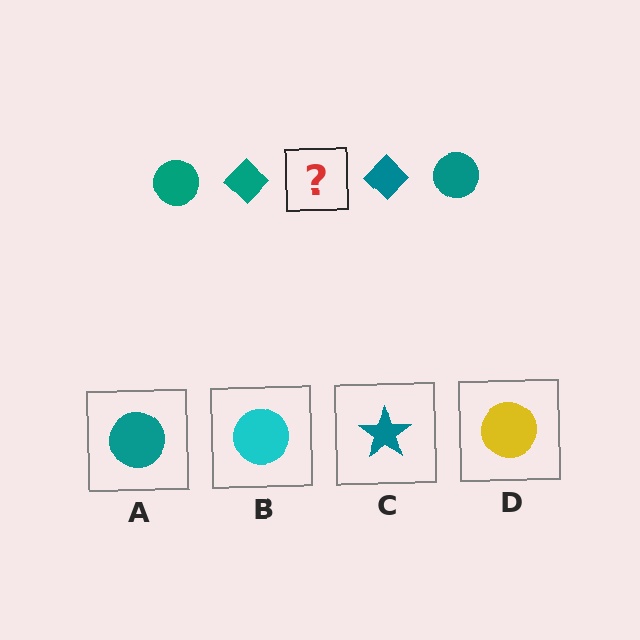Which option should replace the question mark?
Option A.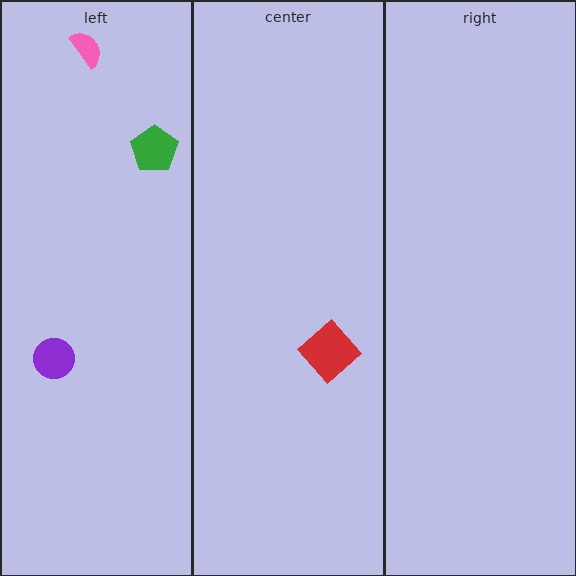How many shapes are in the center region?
1.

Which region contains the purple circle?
The left region.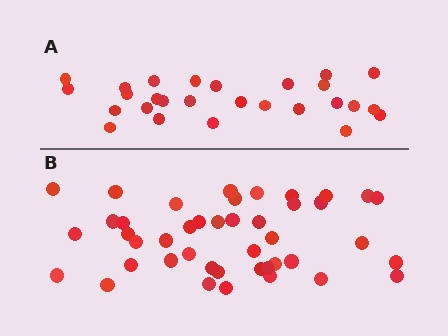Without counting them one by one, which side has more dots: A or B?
Region B (the bottom region) has more dots.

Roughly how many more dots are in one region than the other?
Region B has approximately 15 more dots than region A.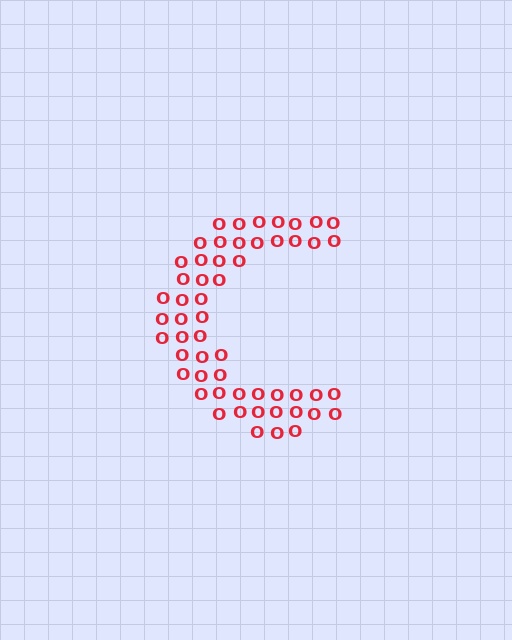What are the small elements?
The small elements are letter O's.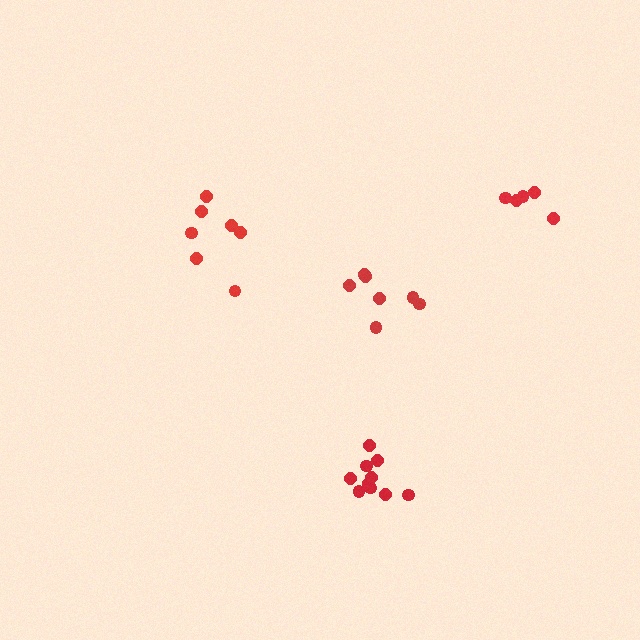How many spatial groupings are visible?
There are 4 spatial groupings.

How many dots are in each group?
Group 1: 7 dots, Group 2: 10 dots, Group 3: 5 dots, Group 4: 7 dots (29 total).